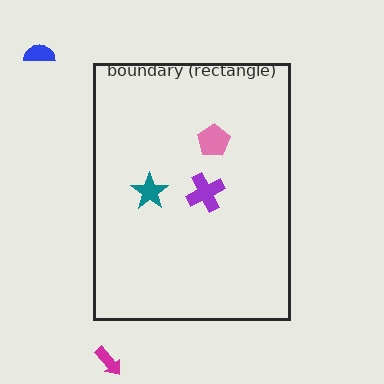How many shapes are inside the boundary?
3 inside, 2 outside.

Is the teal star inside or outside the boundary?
Inside.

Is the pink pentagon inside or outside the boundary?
Inside.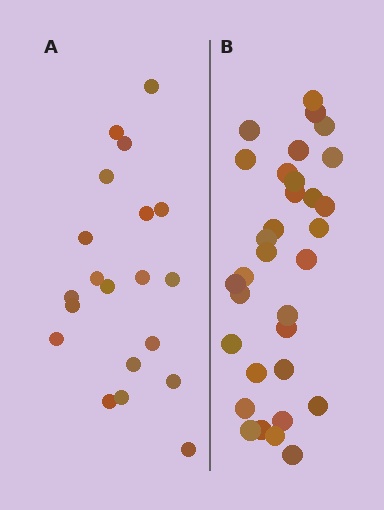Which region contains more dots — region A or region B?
Region B (the right region) has more dots.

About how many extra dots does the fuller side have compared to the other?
Region B has roughly 12 or so more dots than region A.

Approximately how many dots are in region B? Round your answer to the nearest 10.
About 30 dots. (The exact count is 32, which rounds to 30.)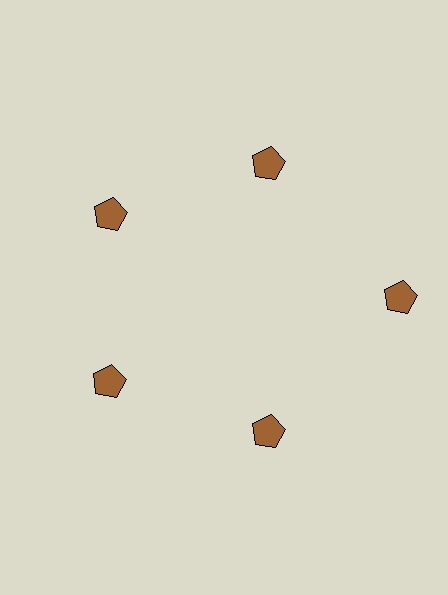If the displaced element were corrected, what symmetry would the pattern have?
It would have 5-fold rotational symmetry — the pattern would map onto itself every 72 degrees.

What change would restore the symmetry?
The symmetry would be restored by moving it inward, back onto the ring so that all 5 pentagons sit at equal angles and equal distance from the center.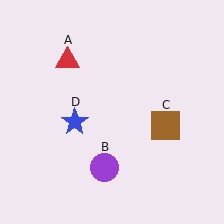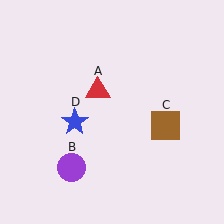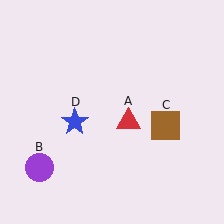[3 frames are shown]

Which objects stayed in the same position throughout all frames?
Brown square (object C) and blue star (object D) remained stationary.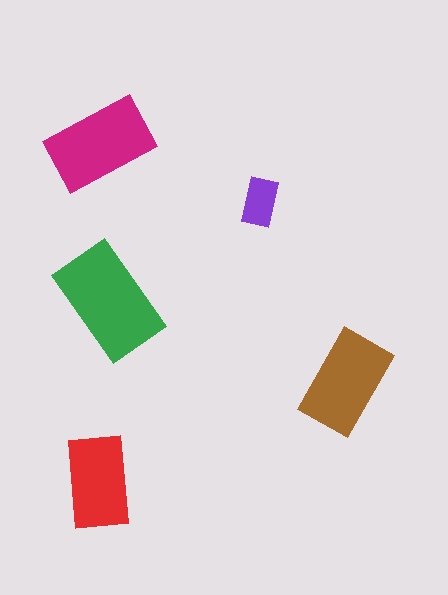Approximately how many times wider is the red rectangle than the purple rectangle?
About 2 times wider.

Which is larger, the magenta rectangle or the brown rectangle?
The magenta one.